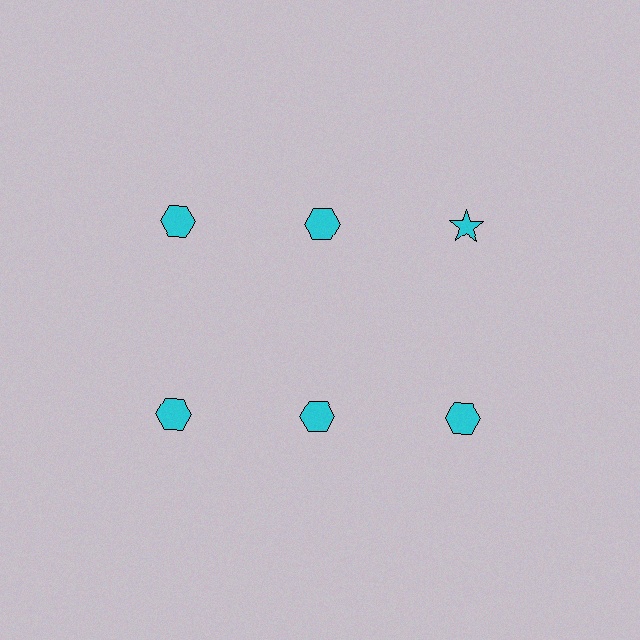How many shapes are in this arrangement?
There are 6 shapes arranged in a grid pattern.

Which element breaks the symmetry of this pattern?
The cyan star in the top row, center column breaks the symmetry. All other shapes are cyan hexagons.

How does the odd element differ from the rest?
It has a different shape: star instead of hexagon.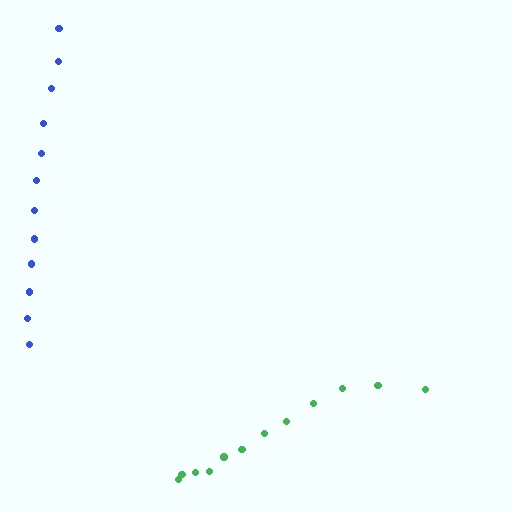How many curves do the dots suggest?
There are 2 distinct paths.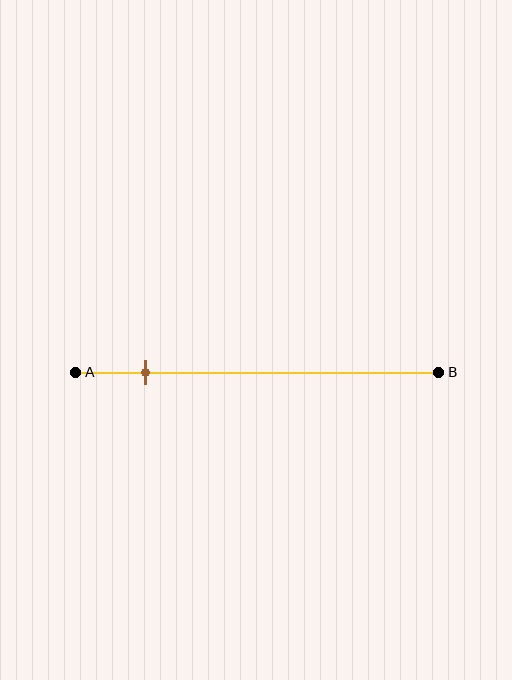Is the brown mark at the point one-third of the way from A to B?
No, the mark is at about 20% from A, not at the 33% one-third point.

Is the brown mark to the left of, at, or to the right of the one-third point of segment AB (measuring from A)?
The brown mark is to the left of the one-third point of segment AB.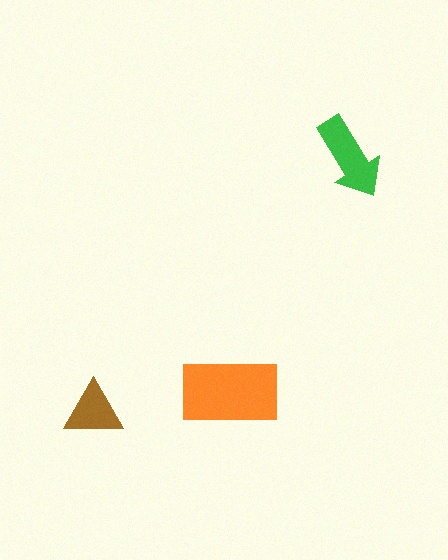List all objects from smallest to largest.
The brown triangle, the green arrow, the orange rectangle.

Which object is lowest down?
The brown triangle is bottommost.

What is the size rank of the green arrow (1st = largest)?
2nd.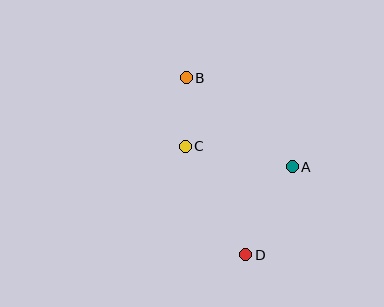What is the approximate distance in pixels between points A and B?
The distance between A and B is approximately 138 pixels.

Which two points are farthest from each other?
Points B and D are farthest from each other.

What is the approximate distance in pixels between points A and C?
The distance between A and C is approximately 109 pixels.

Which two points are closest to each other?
Points B and C are closest to each other.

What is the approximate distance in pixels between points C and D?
The distance between C and D is approximately 124 pixels.